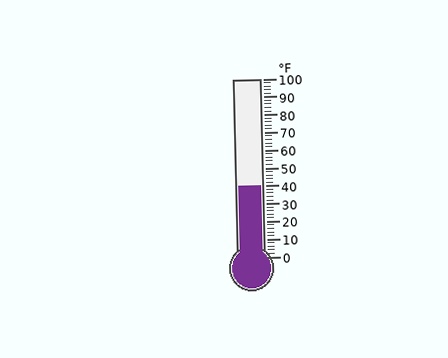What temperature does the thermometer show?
The thermometer shows approximately 40°F.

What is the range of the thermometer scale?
The thermometer scale ranges from 0°F to 100°F.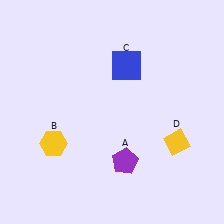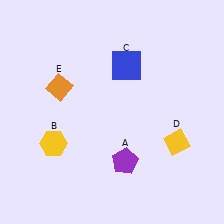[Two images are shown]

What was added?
An orange diamond (E) was added in Image 2.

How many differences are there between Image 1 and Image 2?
There is 1 difference between the two images.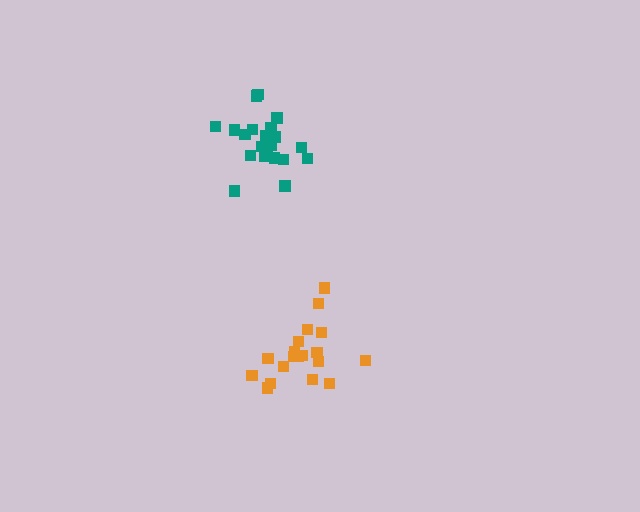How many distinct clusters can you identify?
There are 2 distinct clusters.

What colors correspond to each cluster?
The clusters are colored: orange, teal.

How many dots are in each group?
Group 1: 19 dots, Group 2: 21 dots (40 total).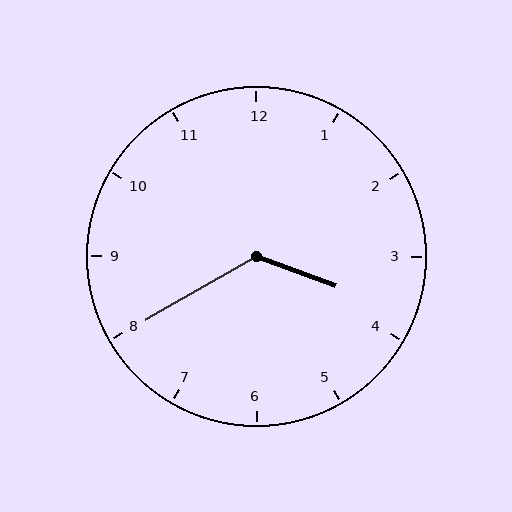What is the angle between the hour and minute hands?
Approximately 130 degrees.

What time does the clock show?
3:40.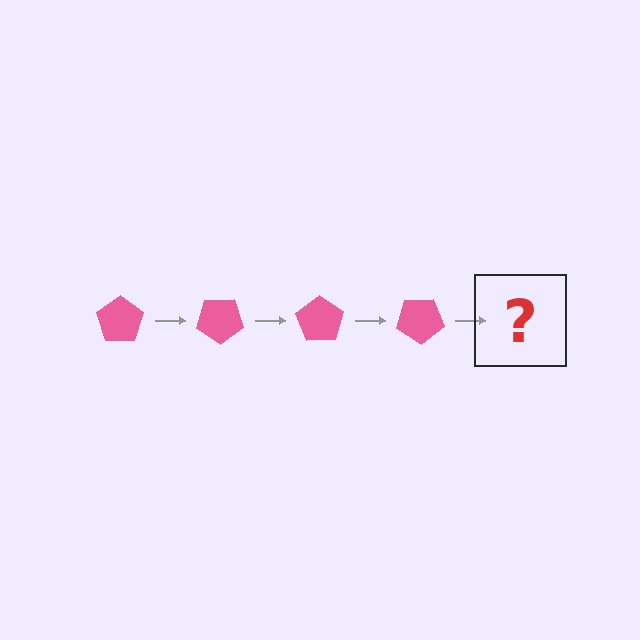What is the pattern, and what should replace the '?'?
The pattern is that the pentagon rotates 35 degrees each step. The '?' should be a pink pentagon rotated 140 degrees.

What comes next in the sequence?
The next element should be a pink pentagon rotated 140 degrees.